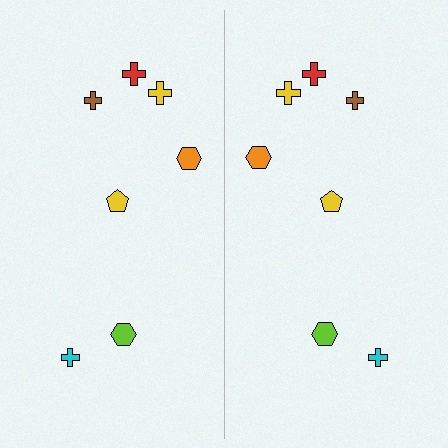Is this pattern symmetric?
Yes, this pattern has bilateral (reflection) symmetry.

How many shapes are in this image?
There are 14 shapes in this image.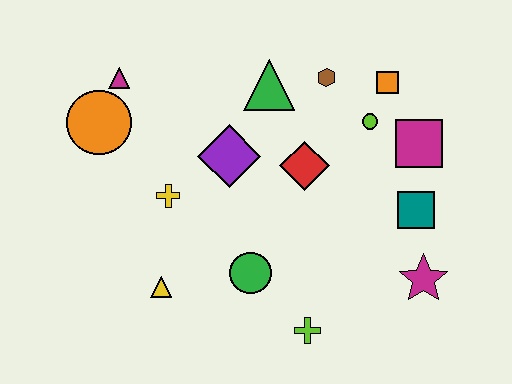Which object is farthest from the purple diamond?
The magenta star is farthest from the purple diamond.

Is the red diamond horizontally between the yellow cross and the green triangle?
No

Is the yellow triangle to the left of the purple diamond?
Yes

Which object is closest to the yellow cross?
The purple diamond is closest to the yellow cross.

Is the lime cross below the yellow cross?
Yes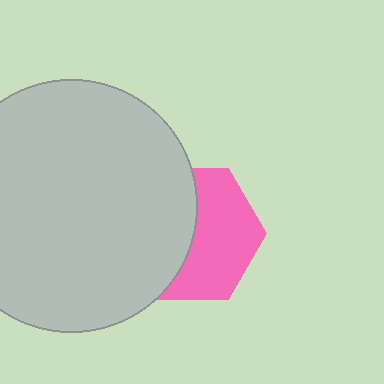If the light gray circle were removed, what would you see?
You would see the complete pink hexagon.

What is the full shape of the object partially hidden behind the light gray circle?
The partially hidden object is a pink hexagon.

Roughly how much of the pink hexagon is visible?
About half of it is visible (roughly 52%).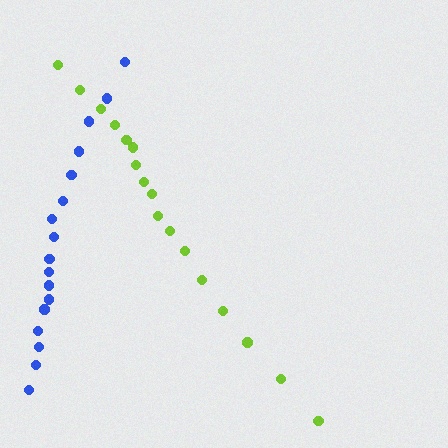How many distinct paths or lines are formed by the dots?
There are 2 distinct paths.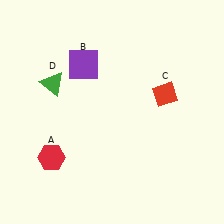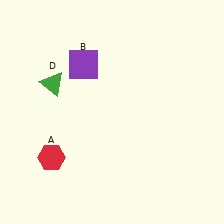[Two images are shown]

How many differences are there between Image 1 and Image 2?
There is 1 difference between the two images.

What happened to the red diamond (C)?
The red diamond (C) was removed in Image 2. It was in the top-right area of Image 1.